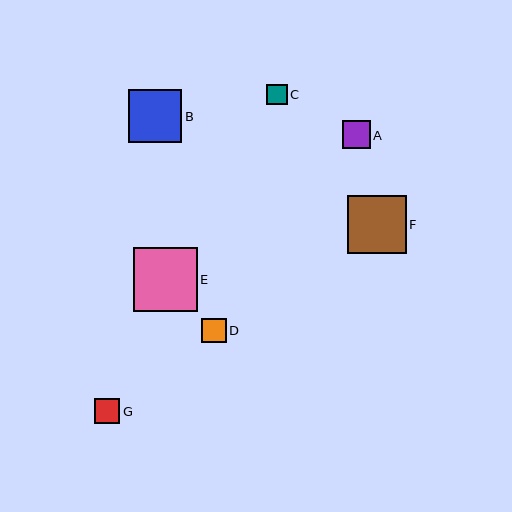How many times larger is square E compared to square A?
Square E is approximately 2.3 times the size of square A.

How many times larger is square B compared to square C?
Square B is approximately 2.6 times the size of square C.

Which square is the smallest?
Square C is the smallest with a size of approximately 20 pixels.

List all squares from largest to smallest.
From largest to smallest: E, F, B, A, G, D, C.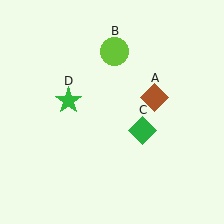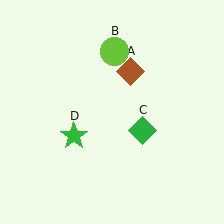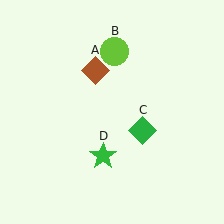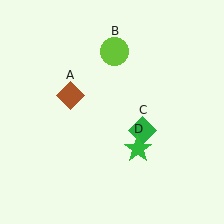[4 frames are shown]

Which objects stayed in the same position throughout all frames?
Lime circle (object B) and green diamond (object C) remained stationary.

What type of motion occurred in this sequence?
The brown diamond (object A), green star (object D) rotated counterclockwise around the center of the scene.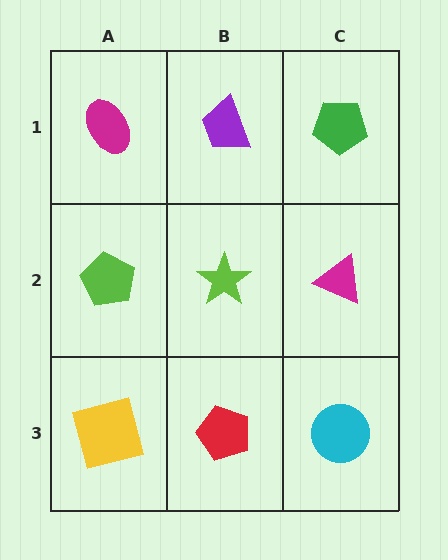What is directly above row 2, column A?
A magenta ellipse.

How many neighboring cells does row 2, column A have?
3.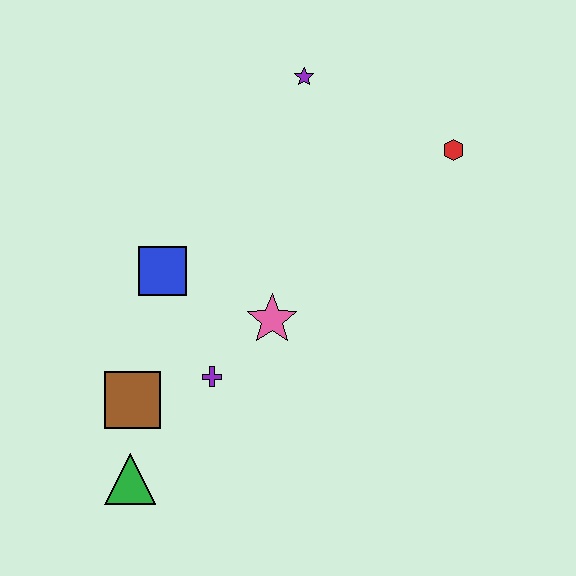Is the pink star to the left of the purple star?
Yes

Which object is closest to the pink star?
The purple cross is closest to the pink star.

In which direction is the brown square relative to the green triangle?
The brown square is above the green triangle.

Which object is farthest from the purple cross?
The red hexagon is farthest from the purple cross.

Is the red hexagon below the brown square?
No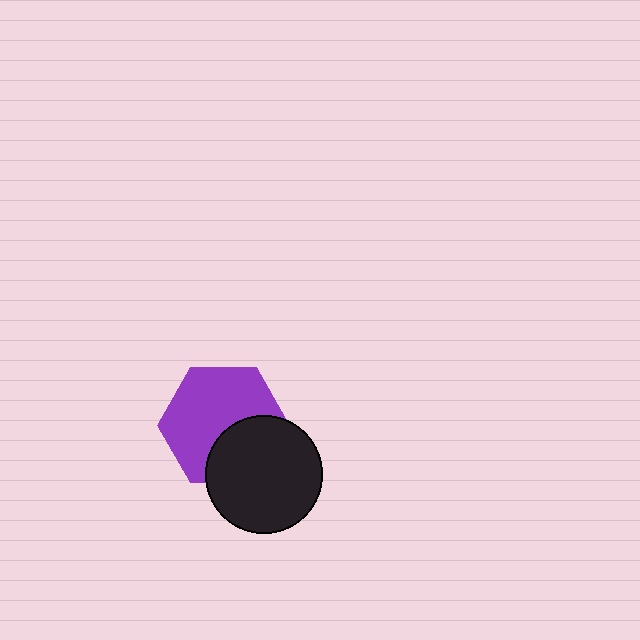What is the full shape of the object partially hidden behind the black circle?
The partially hidden object is a purple hexagon.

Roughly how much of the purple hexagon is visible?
Most of it is visible (roughly 65%).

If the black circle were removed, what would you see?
You would see the complete purple hexagon.